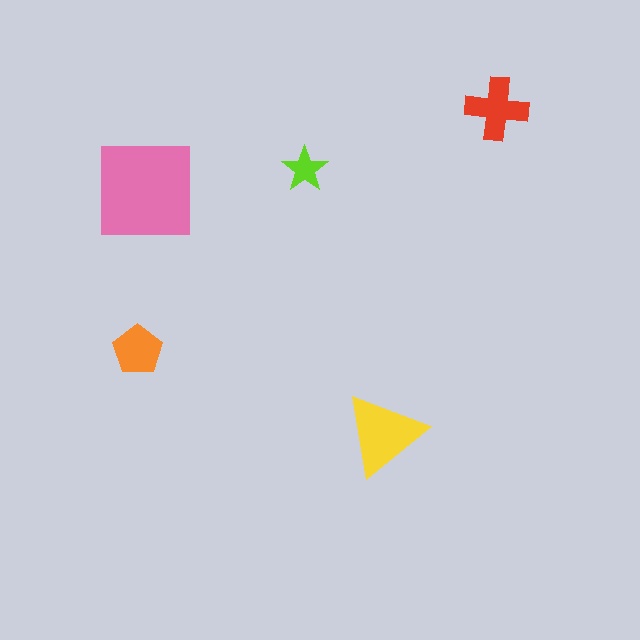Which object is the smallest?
The lime star.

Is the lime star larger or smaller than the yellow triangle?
Smaller.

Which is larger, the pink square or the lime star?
The pink square.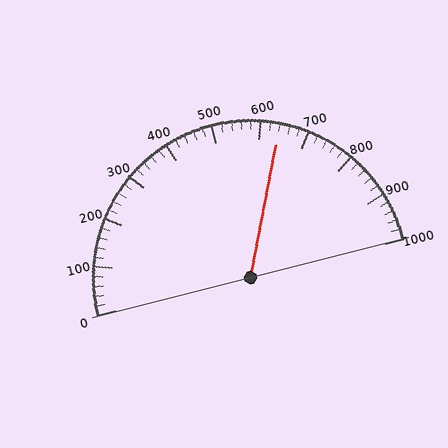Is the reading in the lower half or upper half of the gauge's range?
The reading is in the upper half of the range (0 to 1000).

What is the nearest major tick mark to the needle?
The nearest major tick mark is 600.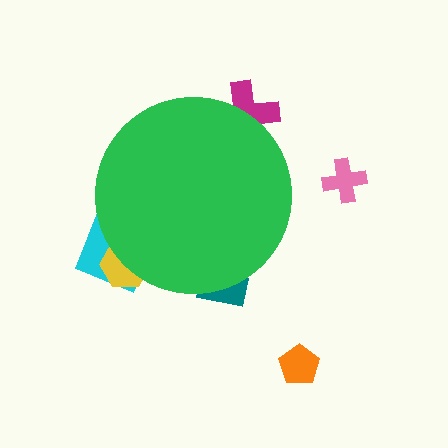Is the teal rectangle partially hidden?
Yes, the teal rectangle is partially hidden behind the green circle.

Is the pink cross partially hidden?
No, the pink cross is fully visible.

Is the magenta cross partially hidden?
Yes, the magenta cross is partially hidden behind the green circle.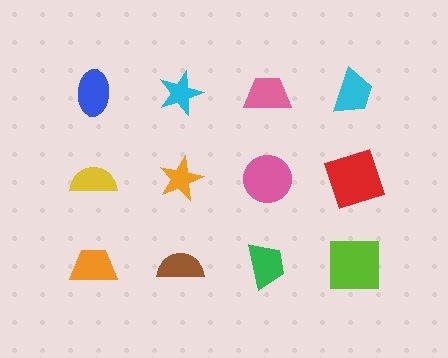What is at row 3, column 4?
A lime square.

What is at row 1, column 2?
A cyan star.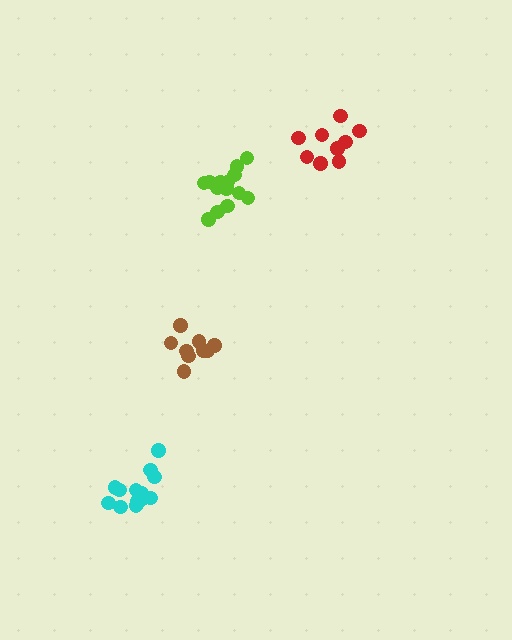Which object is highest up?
The red cluster is topmost.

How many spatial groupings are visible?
There are 4 spatial groupings.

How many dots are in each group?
Group 1: 14 dots, Group 2: 9 dots, Group 3: 14 dots, Group 4: 9 dots (46 total).